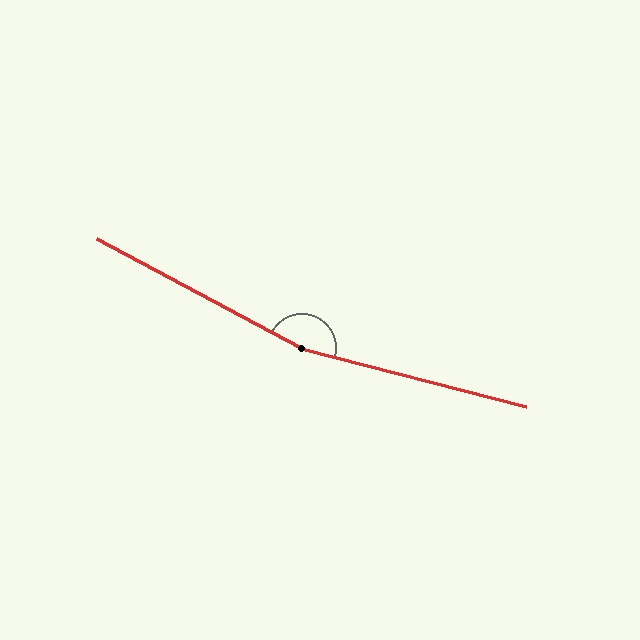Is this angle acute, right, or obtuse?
It is obtuse.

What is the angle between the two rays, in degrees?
Approximately 166 degrees.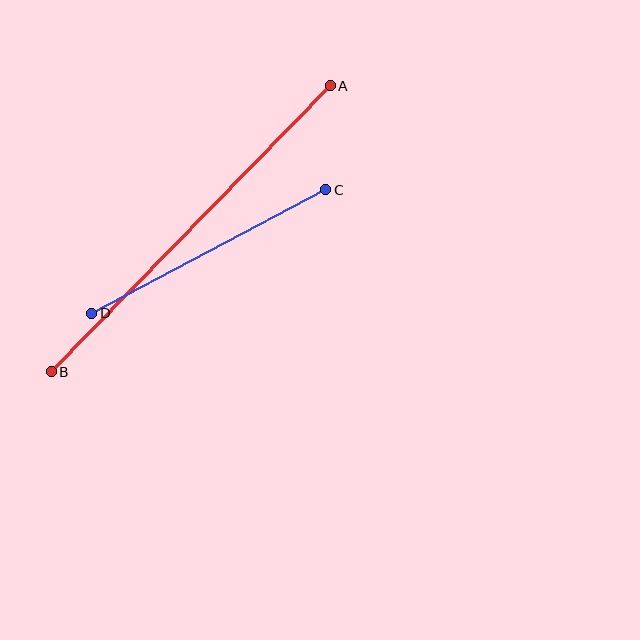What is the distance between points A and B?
The distance is approximately 399 pixels.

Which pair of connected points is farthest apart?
Points A and B are farthest apart.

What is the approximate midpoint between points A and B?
The midpoint is at approximately (191, 229) pixels.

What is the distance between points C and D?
The distance is approximately 265 pixels.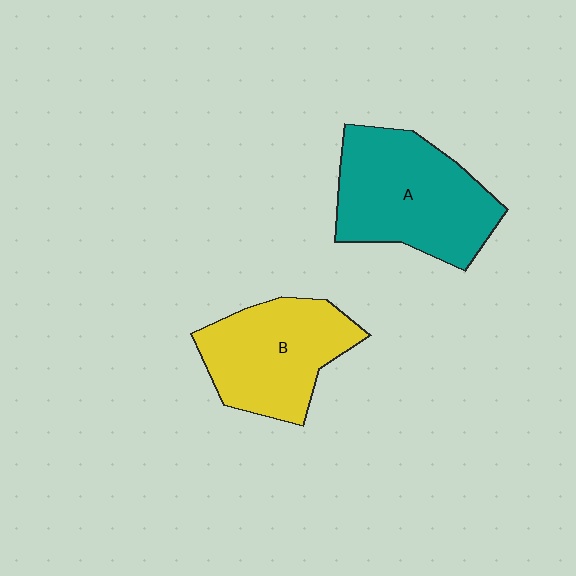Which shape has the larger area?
Shape A (teal).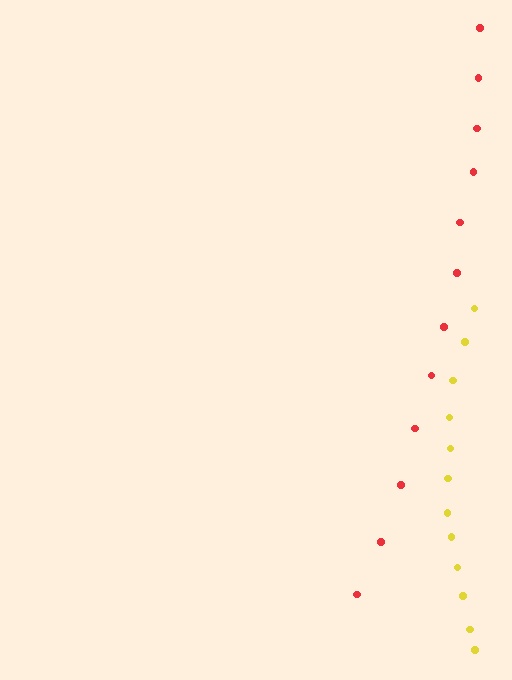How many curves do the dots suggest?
There are 2 distinct paths.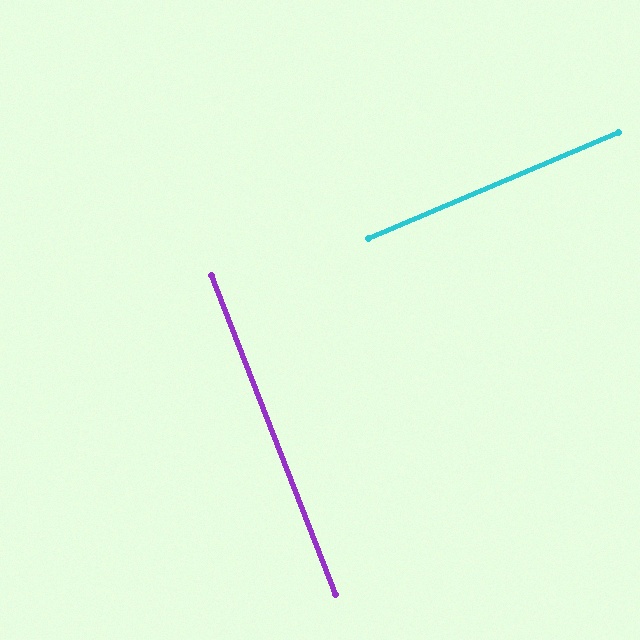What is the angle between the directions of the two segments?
Approximately 88 degrees.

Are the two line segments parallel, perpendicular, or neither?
Perpendicular — they meet at approximately 88°.